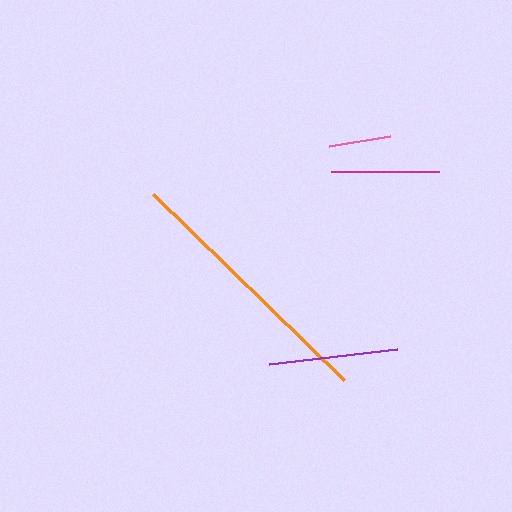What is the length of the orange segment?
The orange segment is approximately 267 pixels long.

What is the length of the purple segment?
The purple segment is approximately 128 pixels long.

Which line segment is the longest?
The orange line is the longest at approximately 267 pixels.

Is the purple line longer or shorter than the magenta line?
The purple line is longer than the magenta line.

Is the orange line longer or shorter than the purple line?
The orange line is longer than the purple line.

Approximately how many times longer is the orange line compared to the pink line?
The orange line is approximately 4.3 times the length of the pink line.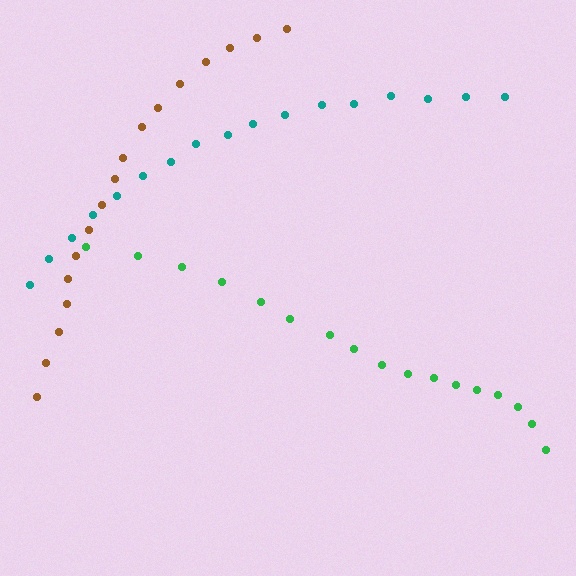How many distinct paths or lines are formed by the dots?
There are 3 distinct paths.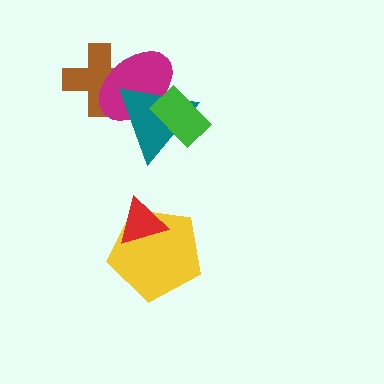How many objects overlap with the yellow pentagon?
1 object overlaps with the yellow pentagon.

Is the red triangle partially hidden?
No, no other shape covers it.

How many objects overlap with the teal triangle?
3 objects overlap with the teal triangle.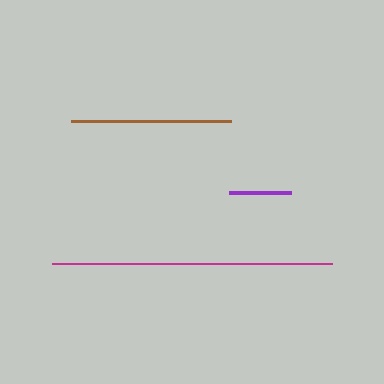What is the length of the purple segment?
The purple segment is approximately 62 pixels long.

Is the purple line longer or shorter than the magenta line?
The magenta line is longer than the purple line.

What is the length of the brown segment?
The brown segment is approximately 160 pixels long.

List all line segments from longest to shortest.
From longest to shortest: magenta, brown, purple.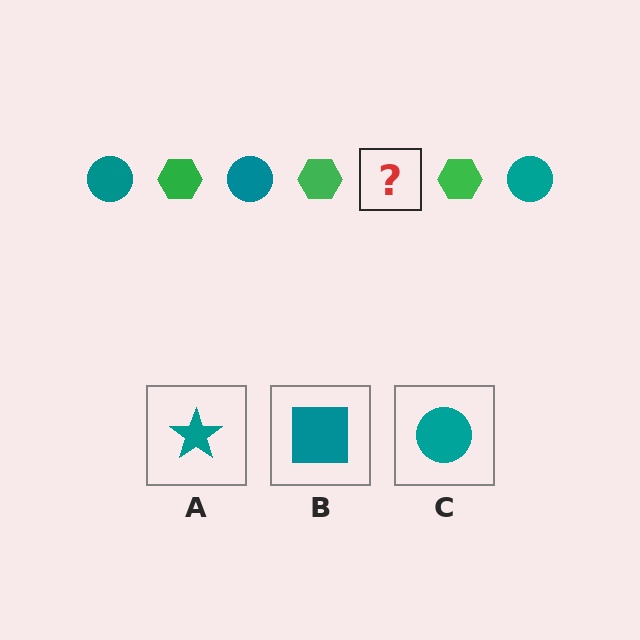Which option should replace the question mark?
Option C.